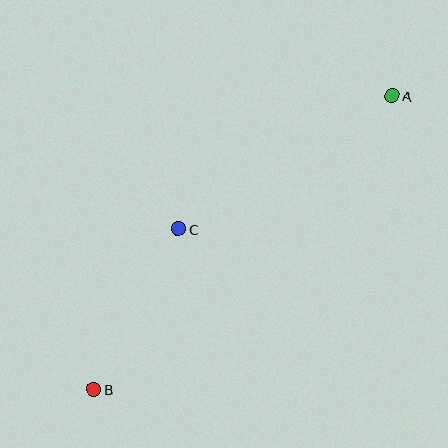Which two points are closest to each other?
Points B and C are closest to each other.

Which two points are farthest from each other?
Points A and B are farthest from each other.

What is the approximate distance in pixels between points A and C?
The distance between A and C is approximately 252 pixels.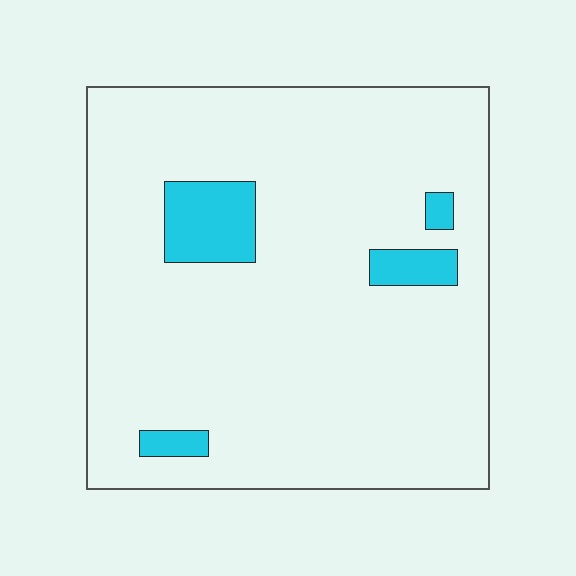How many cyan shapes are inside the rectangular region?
4.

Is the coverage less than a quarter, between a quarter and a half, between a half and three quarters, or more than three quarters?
Less than a quarter.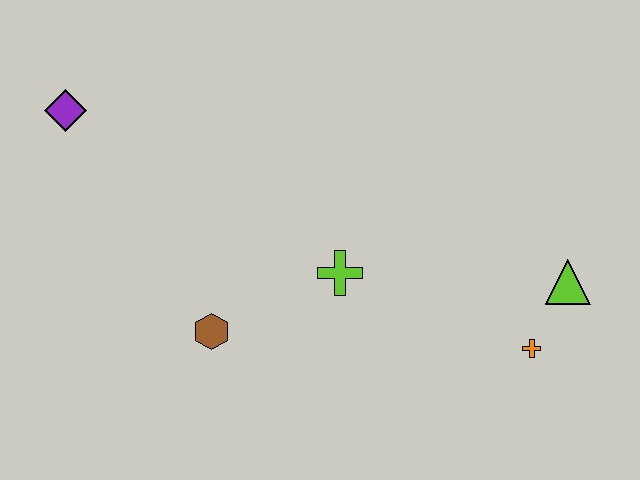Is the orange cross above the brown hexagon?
No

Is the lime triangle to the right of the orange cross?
Yes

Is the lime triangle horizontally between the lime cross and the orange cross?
No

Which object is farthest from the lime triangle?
The purple diamond is farthest from the lime triangle.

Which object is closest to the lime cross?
The brown hexagon is closest to the lime cross.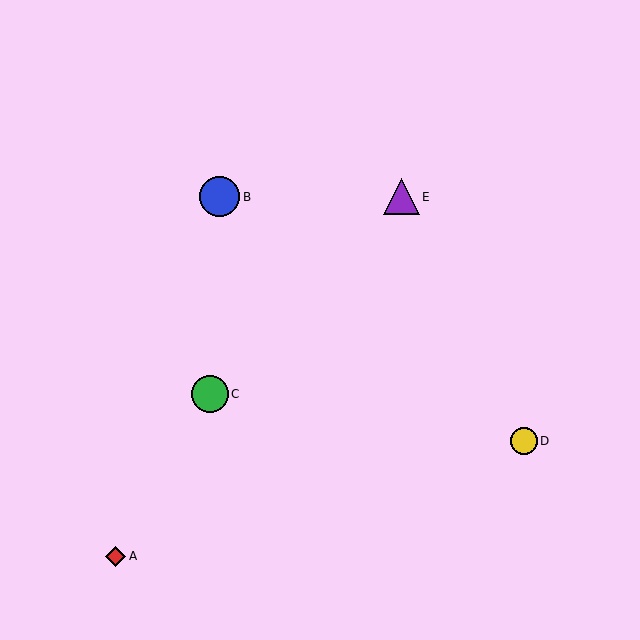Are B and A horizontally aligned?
No, B is at y≈197 and A is at y≈556.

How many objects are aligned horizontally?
2 objects (B, E) are aligned horizontally.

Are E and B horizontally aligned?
Yes, both are at y≈197.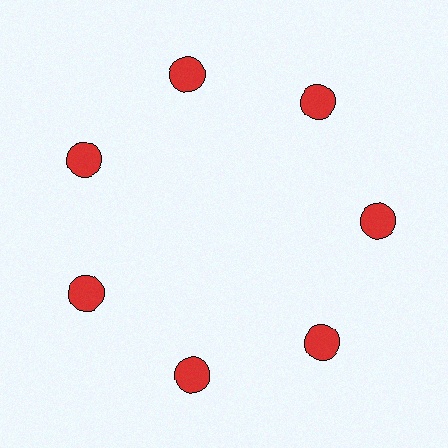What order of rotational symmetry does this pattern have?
This pattern has 7-fold rotational symmetry.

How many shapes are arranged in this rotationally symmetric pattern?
There are 7 shapes, arranged in 7 groups of 1.